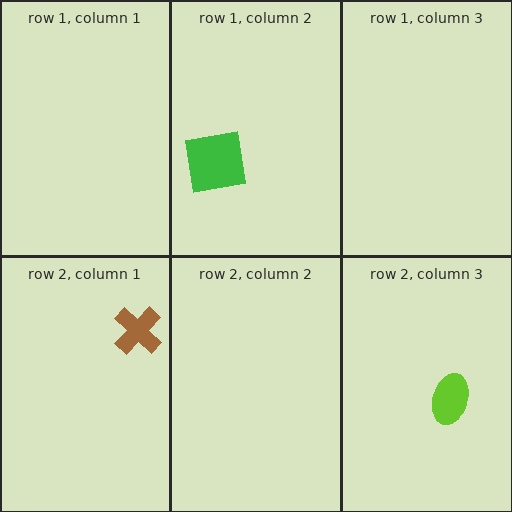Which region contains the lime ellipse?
The row 2, column 3 region.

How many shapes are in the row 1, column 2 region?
1.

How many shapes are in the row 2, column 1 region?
1.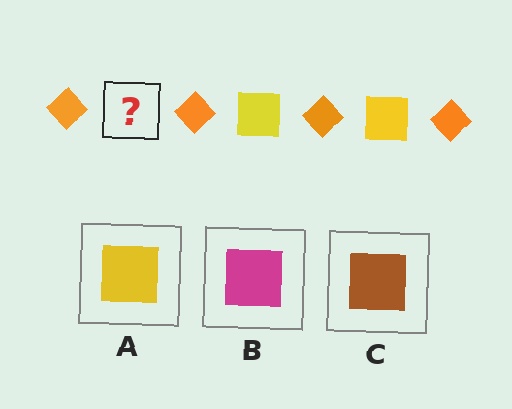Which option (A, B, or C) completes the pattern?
A.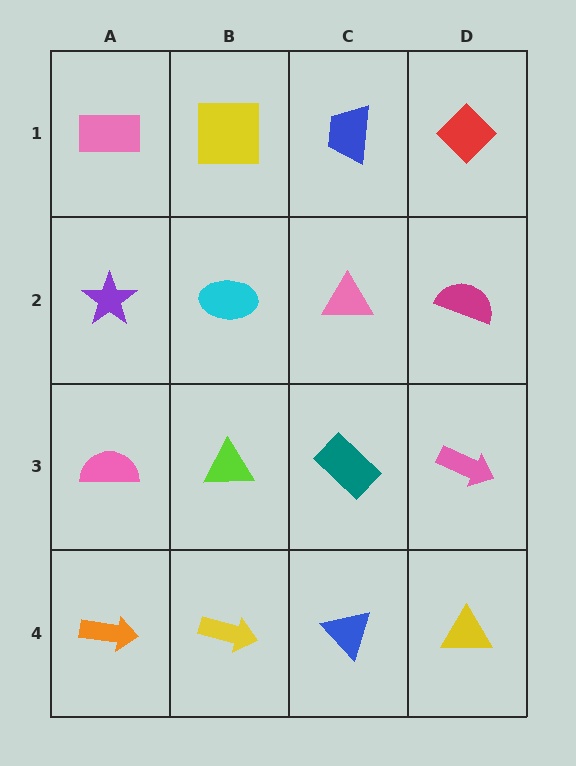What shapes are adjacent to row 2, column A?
A pink rectangle (row 1, column A), a pink semicircle (row 3, column A), a cyan ellipse (row 2, column B).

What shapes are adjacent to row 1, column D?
A magenta semicircle (row 2, column D), a blue trapezoid (row 1, column C).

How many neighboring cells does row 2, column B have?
4.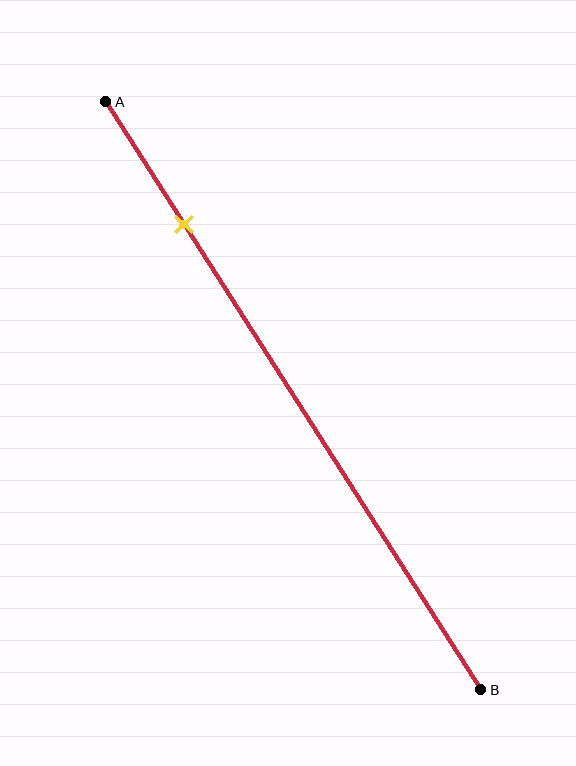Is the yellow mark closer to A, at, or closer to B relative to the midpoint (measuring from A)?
The yellow mark is closer to point A than the midpoint of segment AB.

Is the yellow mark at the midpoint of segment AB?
No, the mark is at about 20% from A, not at the 50% midpoint.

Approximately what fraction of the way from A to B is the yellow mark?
The yellow mark is approximately 20% of the way from A to B.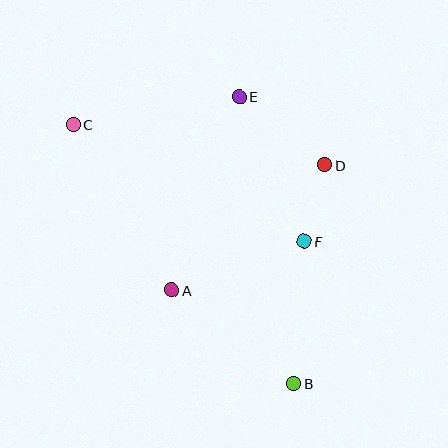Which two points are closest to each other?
Points D and F are closest to each other.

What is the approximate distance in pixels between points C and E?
The distance between C and E is approximately 168 pixels.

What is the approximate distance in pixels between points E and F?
The distance between E and F is approximately 158 pixels.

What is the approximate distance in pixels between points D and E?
The distance between D and E is approximately 109 pixels.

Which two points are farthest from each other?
Points B and C are farthest from each other.